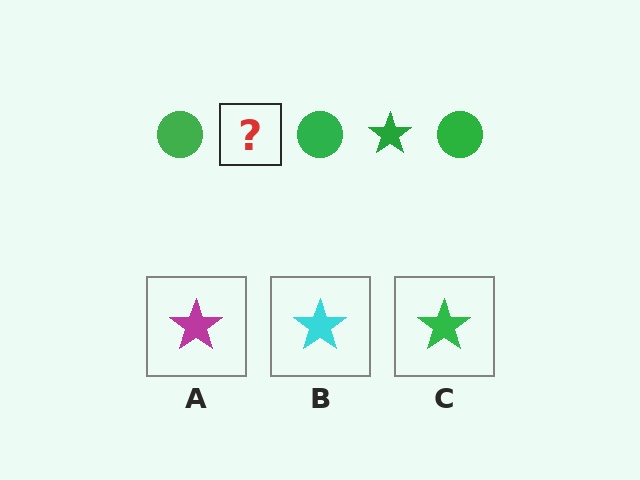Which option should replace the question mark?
Option C.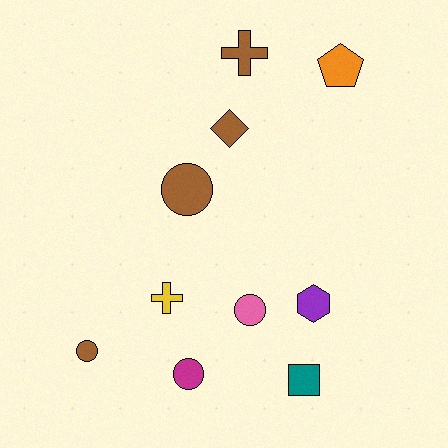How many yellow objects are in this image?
There is 1 yellow object.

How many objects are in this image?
There are 10 objects.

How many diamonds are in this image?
There is 1 diamond.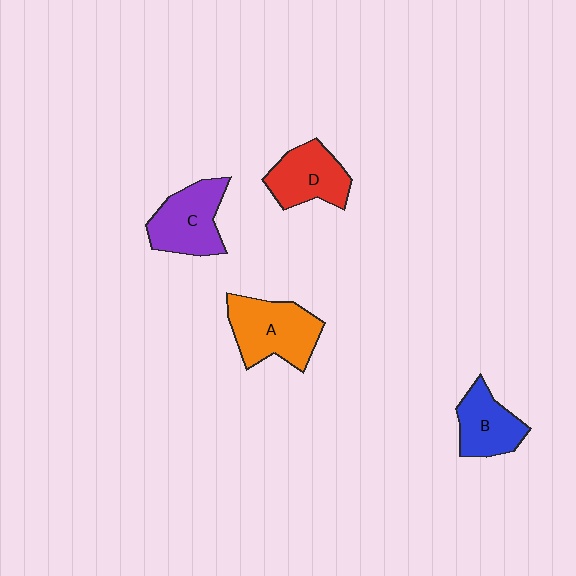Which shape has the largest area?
Shape A (orange).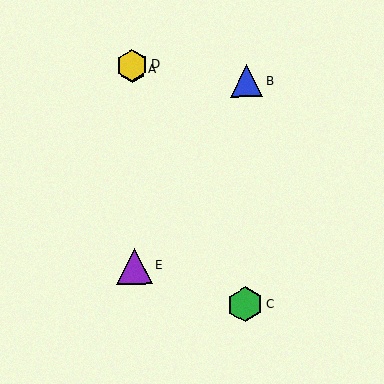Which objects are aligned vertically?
Objects A, D, E are aligned vertically.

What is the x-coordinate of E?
Object E is at x≈134.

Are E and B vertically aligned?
No, E is at x≈134 and B is at x≈246.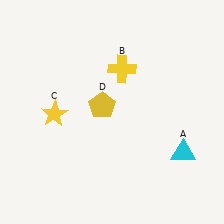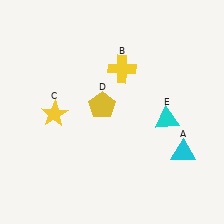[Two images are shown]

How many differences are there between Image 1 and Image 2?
There is 1 difference between the two images.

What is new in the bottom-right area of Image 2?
A cyan triangle (E) was added in the bottom-right area of Image 2.